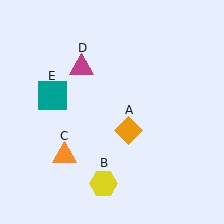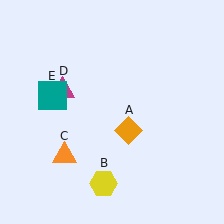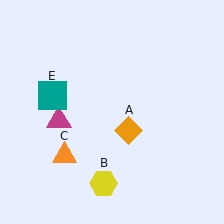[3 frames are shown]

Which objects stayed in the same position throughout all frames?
Orange diamond (object A) and yellow hexagon (object B) and orange triangle (object C) and teal square (object E) remained stationary.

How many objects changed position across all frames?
1 object changed position: magenta triangle (object D).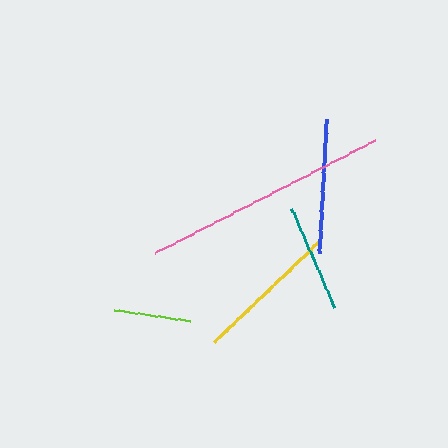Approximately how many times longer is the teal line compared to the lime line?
The teal line is approximately 1.4 times the length of the lime line.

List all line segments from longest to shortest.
From longest to shortest: pink, yellow, blue, teal, lime.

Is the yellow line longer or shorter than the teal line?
The yellow line is longer than the teal line.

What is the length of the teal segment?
The teal segment is approximately 108 pixels long.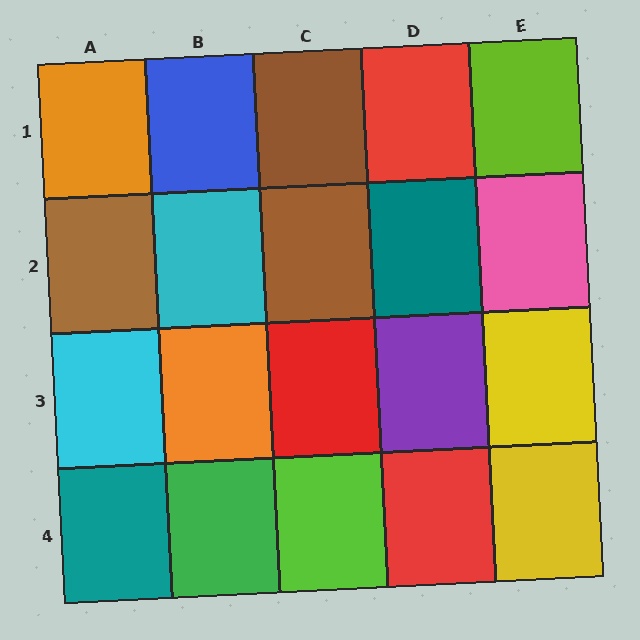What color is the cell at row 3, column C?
Red.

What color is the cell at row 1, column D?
Red.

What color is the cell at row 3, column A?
Cyan.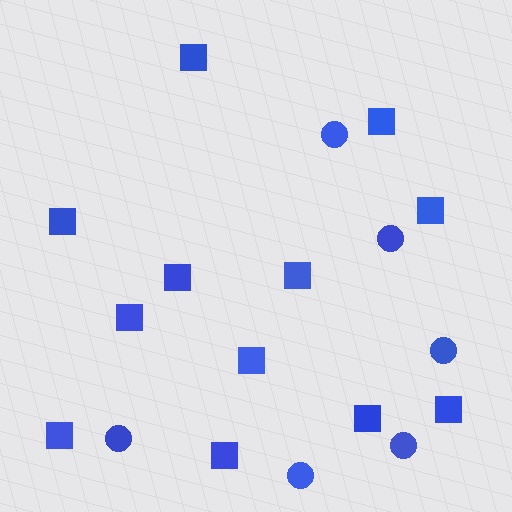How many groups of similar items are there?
There are 2 groups: one group of squares (12) and one group of circles (6).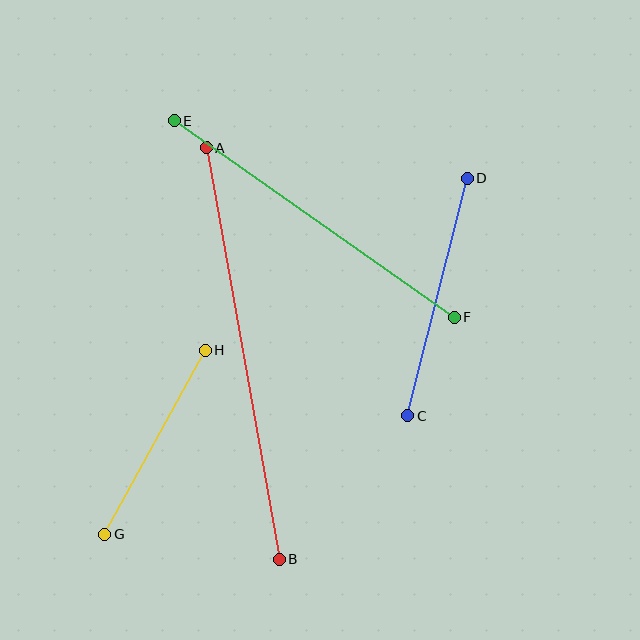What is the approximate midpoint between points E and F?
The midpoint is at approximately (314, 219) pixels.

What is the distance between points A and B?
The distance is approximately 418 pixels.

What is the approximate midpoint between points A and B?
The midpoint is at approximately (243, 354) pixels.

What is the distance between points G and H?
The distance is approximately 210 pixels.